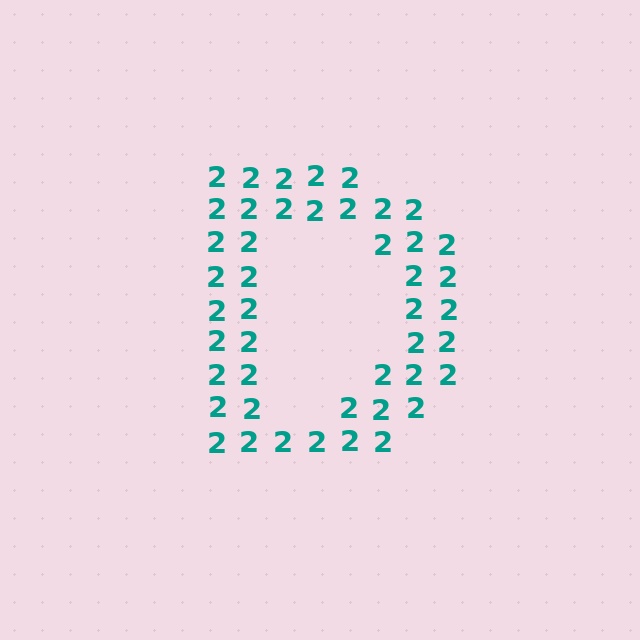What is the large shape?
The large shape is the letter D.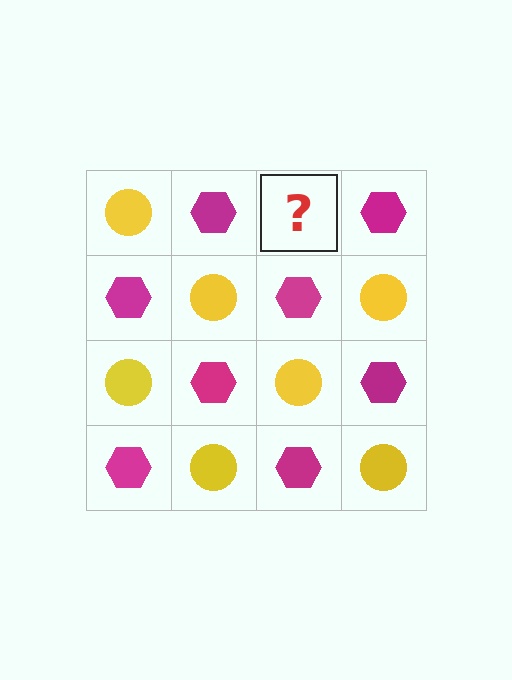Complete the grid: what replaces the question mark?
The question mark should be replaced with a yellow circle.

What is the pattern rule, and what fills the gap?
The rule is that it alternates yellow circle and magenta hexagon in a checkerboard pattern. The gap should be filled with a yellow circle.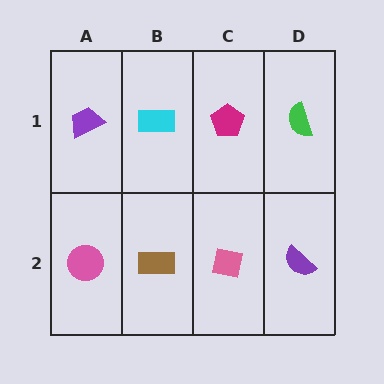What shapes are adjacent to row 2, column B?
A cyan rectangle (row 1, column B), a pink circle (row 2, column A), a pink square (row 2, column C).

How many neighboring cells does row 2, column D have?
2.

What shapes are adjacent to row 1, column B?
A brown rectangle (row 2, column B), a purple trapezoid (row 1, column A), a magenta pentagon (row 1, column C).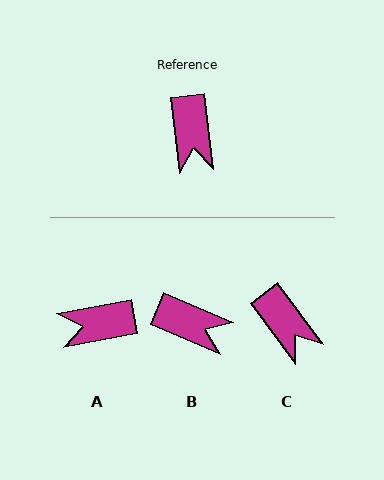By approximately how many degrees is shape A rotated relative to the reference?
Approximately 86 degrees clockwise.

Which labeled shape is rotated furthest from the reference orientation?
A, about 86 degrees away.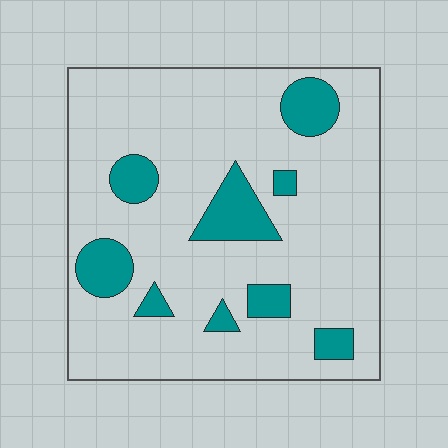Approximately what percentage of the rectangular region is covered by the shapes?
Approximately 15%.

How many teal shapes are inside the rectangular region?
9.